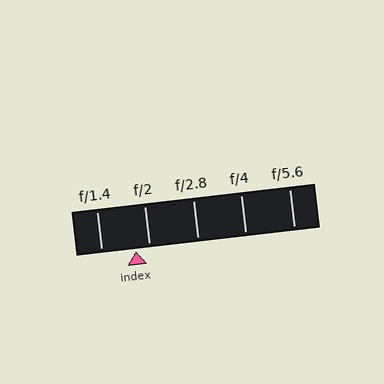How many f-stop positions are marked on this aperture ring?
There are 5 f-stop positions marked.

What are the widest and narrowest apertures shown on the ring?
The widest aperture shown is f/1.4 and the narrowest is f/5.6.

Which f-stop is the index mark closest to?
The index mark is closest to f/2.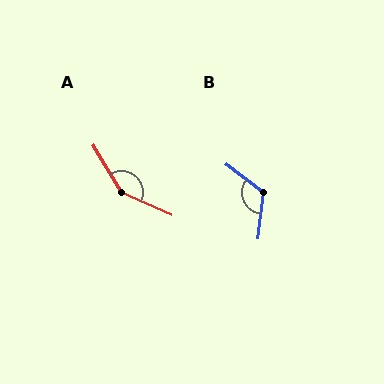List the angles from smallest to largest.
B (121°), A (145°).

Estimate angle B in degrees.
Approximately 121 degrees.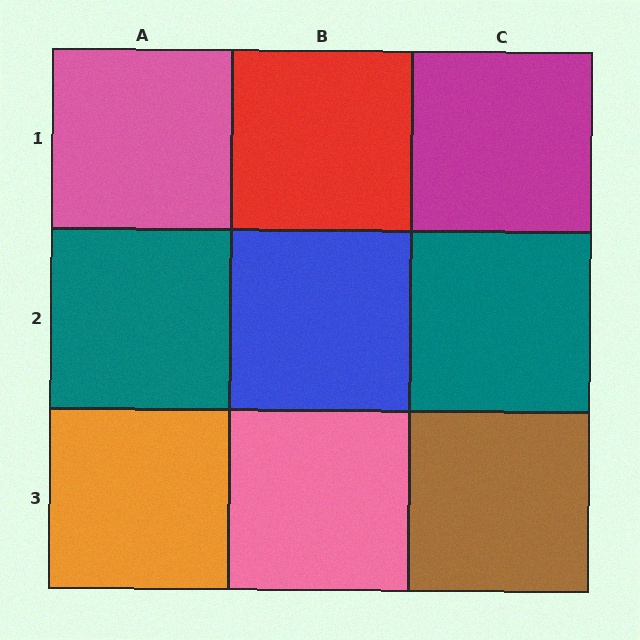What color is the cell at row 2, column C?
Teal.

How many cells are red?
1 cell is red.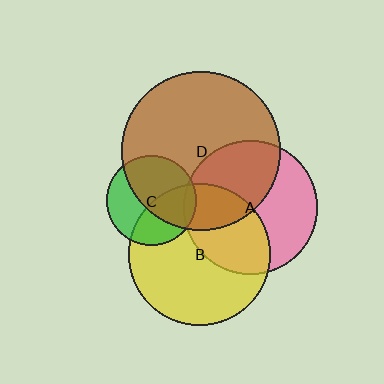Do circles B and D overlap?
Yes.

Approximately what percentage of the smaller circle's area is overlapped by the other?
Approximately 20%.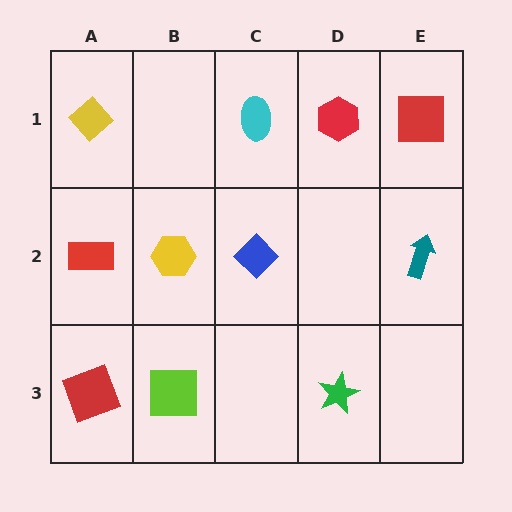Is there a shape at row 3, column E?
No, that cell is empty.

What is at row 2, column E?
A teal arrow.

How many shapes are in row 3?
3 shapes.